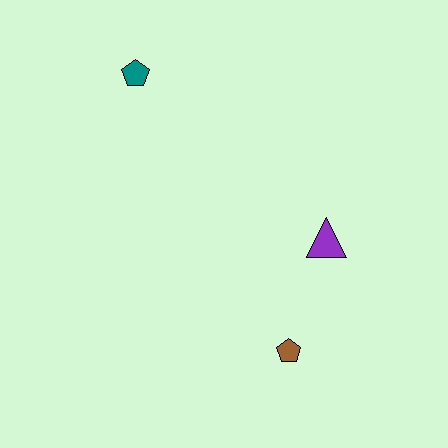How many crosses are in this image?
There are no crosses.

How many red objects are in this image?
There are no red objects.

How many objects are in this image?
There are 3 objects.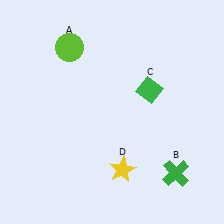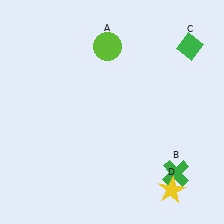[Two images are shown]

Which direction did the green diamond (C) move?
The green diamond (C) moved up.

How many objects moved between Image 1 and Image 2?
3 objects moved between the two images.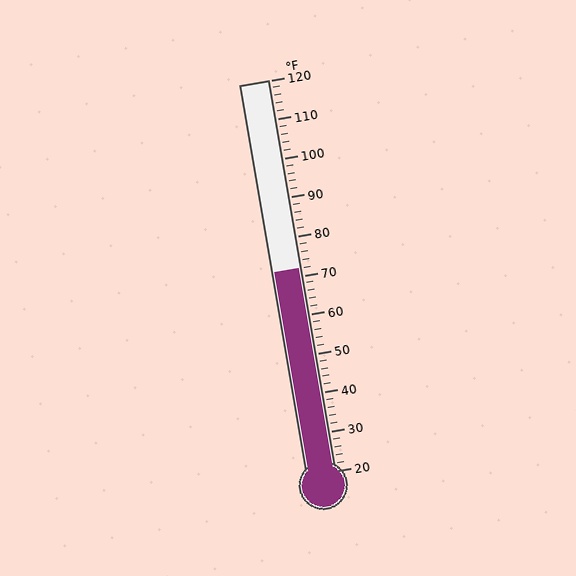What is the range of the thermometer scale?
The thermometer scale ranges from 20°F to 120°F.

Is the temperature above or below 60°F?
The temperature is above 60°F.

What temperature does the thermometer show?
The thermometer shows approximately 72°F.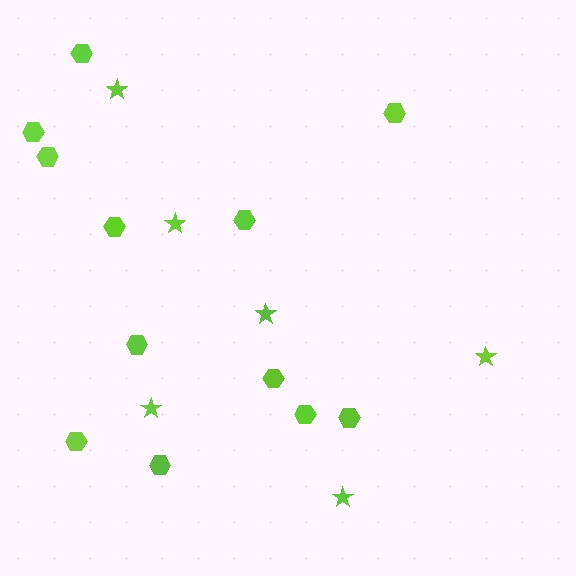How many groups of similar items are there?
There are 2 groups: one group of stars (6) and one group of hexagons (12).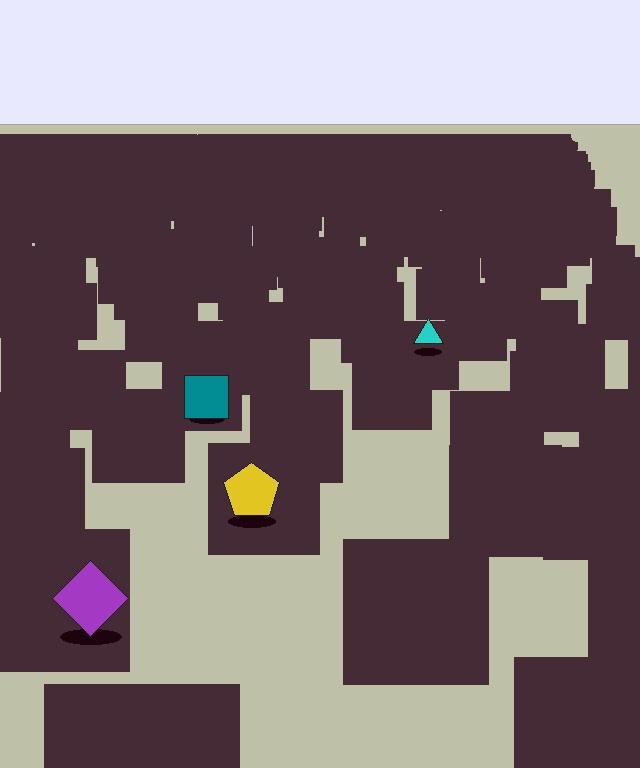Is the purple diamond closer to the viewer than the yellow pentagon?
Yes. The purple diamond is closer — you can tell from the texture gradient: the ground texture is coarser near it.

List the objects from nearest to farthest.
From nearest to farthest: the purple diamond, the yellow pentagon, the teal square, the cyan triangle.